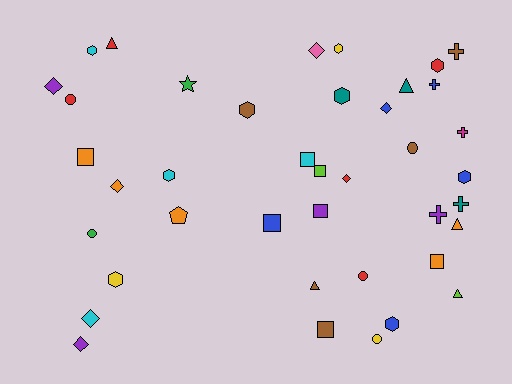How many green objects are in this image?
There are 2 green objects.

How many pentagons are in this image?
There is 1 pentagon.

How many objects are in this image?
There are 40 objects.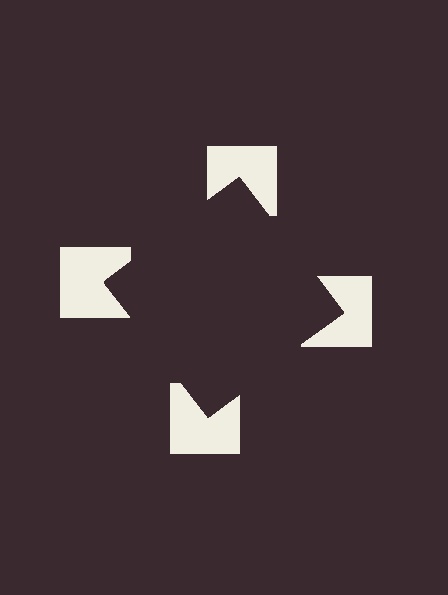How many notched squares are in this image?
There are 4 — one at each vertex of the illusory square.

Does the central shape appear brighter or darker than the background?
It typically appears slightly darker than the background, even though no actual brightness change is drawn.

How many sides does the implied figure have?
4 sides.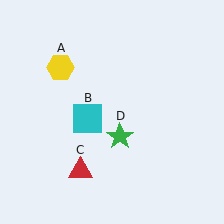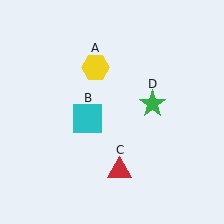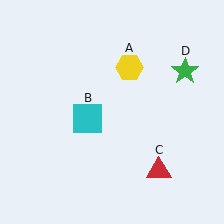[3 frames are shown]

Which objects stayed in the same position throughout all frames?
Cyan square (object B) remained stationary.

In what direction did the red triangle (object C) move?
The red triangle (object C) moved right.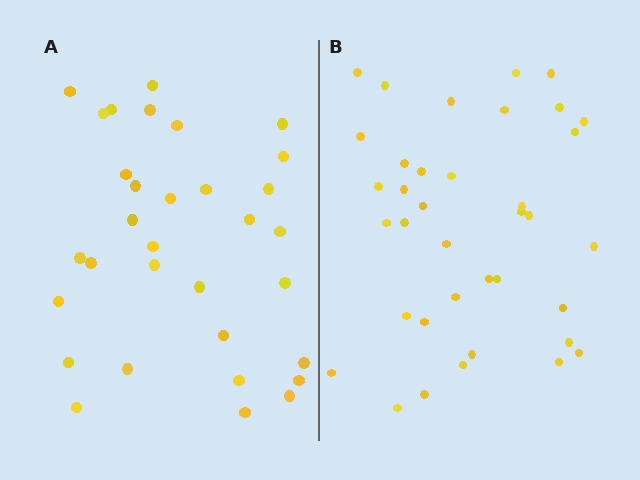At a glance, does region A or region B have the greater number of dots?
Region B (the right region) has more dots.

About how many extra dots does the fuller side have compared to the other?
Region B has about 5 more dots than region A.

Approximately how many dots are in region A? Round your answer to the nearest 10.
About 30 dots. (The exact count is 32, which rounds to 30.)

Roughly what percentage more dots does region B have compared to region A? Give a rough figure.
About 15% more.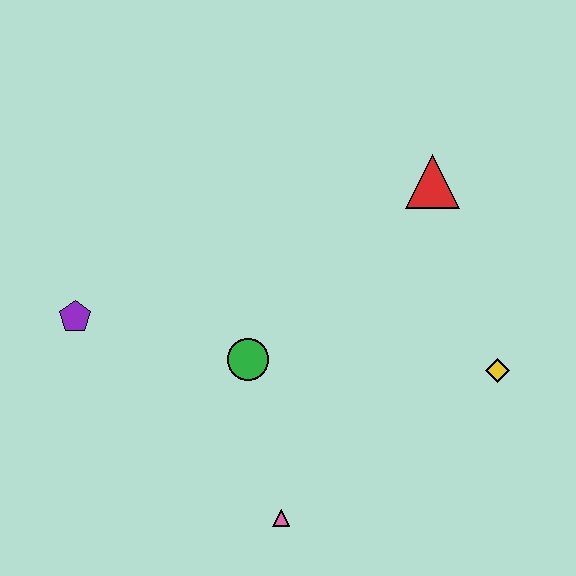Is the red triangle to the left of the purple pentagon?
No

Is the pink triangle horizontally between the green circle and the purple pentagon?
No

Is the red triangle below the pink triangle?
No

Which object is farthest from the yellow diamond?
The purple pentagon is farthest from the yellow diamond.